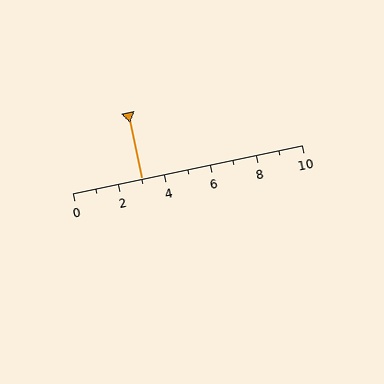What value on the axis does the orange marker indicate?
The marker indicates approximately 3.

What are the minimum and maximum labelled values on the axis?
The axis runs from 0 to 10.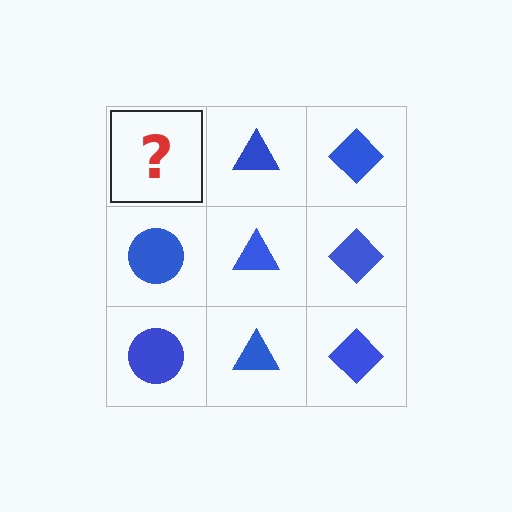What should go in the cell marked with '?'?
The missing cell should contain a blue circle.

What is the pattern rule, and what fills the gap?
The rule is that each column has a consistent shape. The gap should be filled with a blue circle.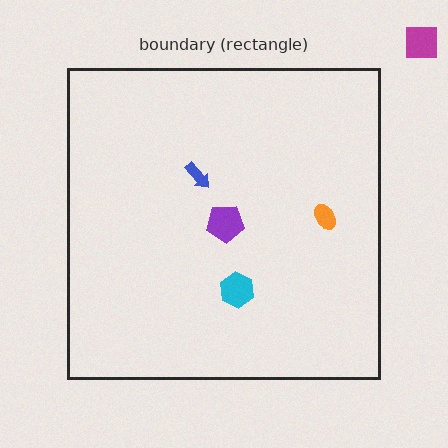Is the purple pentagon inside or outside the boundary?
Inside.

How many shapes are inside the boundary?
4 inside, 1 outside.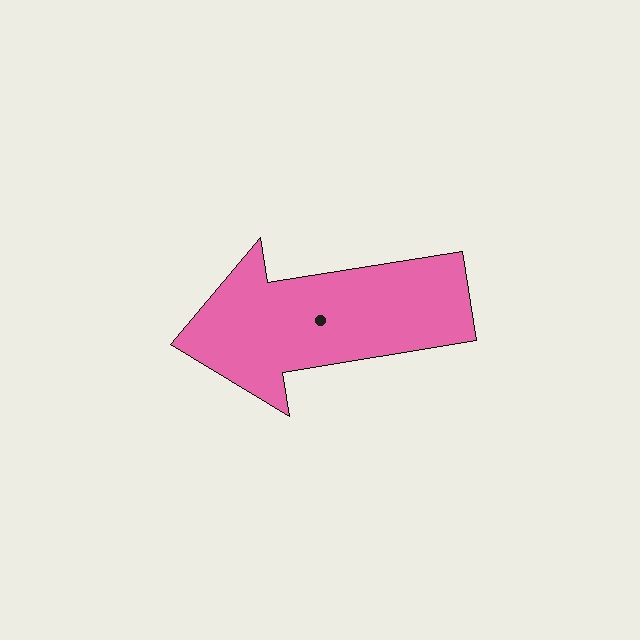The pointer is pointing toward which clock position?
Roughly 9 o'clock.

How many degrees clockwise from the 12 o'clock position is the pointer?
Approximately 261 degrees.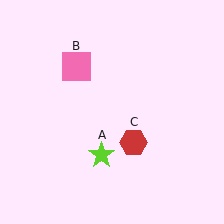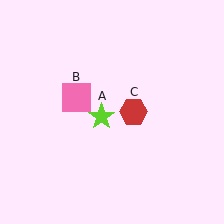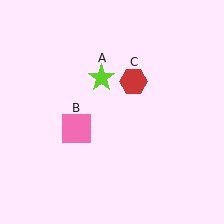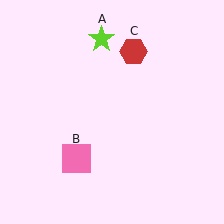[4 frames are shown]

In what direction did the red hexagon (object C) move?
The red hexagon (object C) moved up.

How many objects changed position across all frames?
3 objects changed position: lime star (object A), pink square (object B), red hexagon (object C).